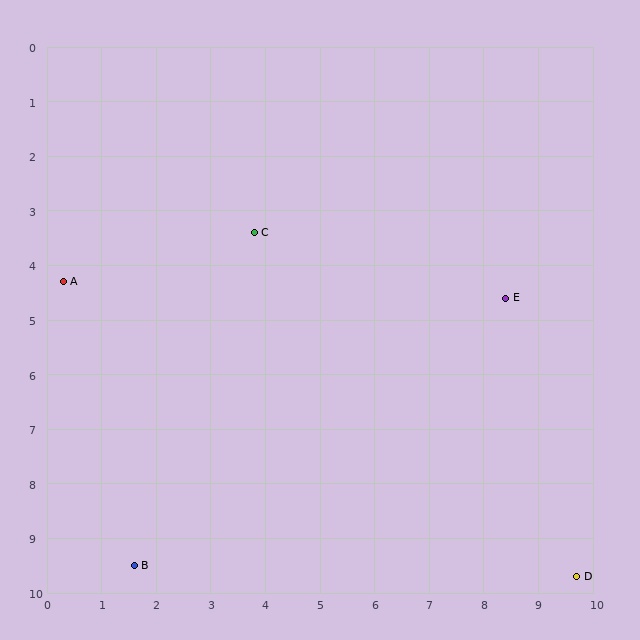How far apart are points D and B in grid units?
Points D and B are about 8.1 grid units apart.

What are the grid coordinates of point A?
Point A is at approximately (0.3, 4.3).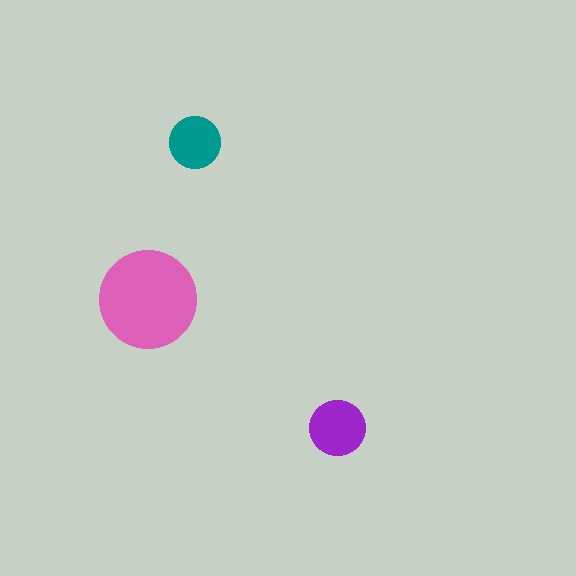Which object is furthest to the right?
The purple circle is rightmost.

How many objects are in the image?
There are 3 objects in the image.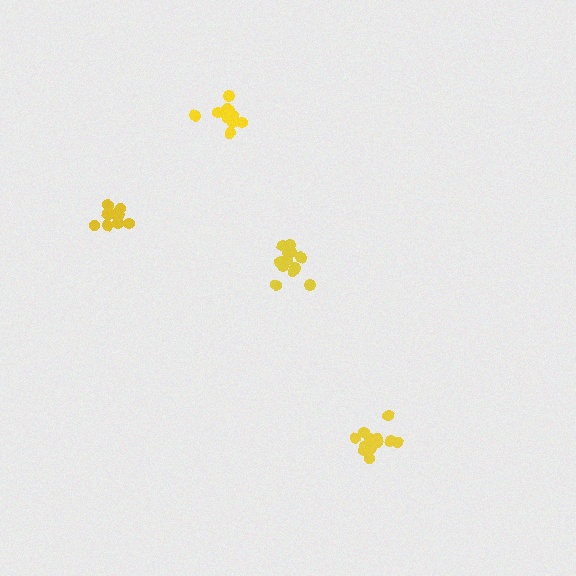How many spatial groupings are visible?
There are 4 spatial groupings.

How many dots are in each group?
Group 1: 12 dots, Group 2: 10 dots, Group 3: 12 dots, Group 4: 13 dots (47 total).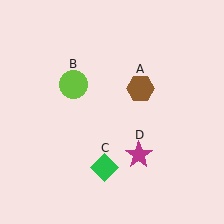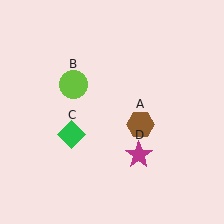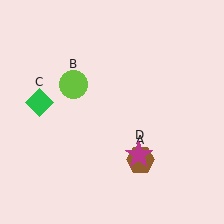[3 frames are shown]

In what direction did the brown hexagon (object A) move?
The brown hexagon (object A) moved down.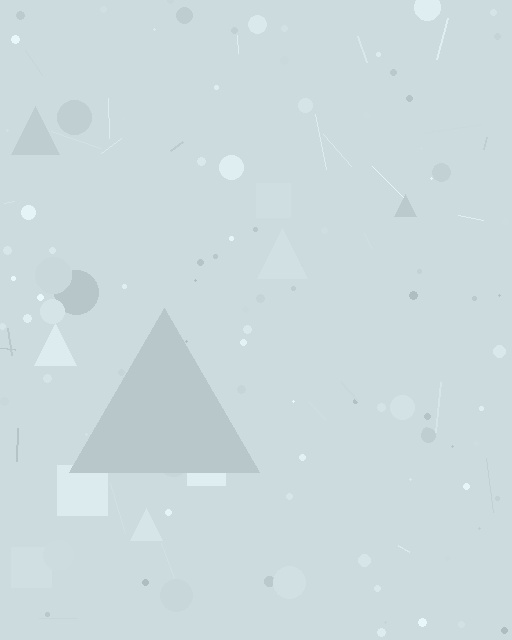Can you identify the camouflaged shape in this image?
The camouflaged shape is a triangle.